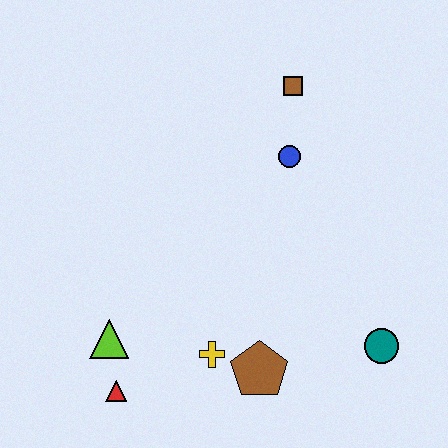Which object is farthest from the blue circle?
The red triangle is farthest from the blue circle.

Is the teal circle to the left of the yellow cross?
No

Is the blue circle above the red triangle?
Yes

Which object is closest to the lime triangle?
The red triangle is closest to the lime triangle.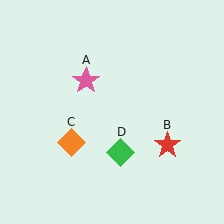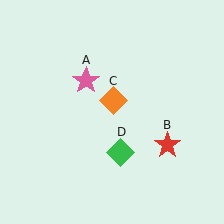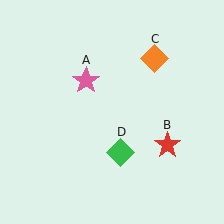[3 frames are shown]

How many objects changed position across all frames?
1 object changed position: orange diamond (object C).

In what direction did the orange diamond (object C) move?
The orange diamond (object C) moved up and to the right.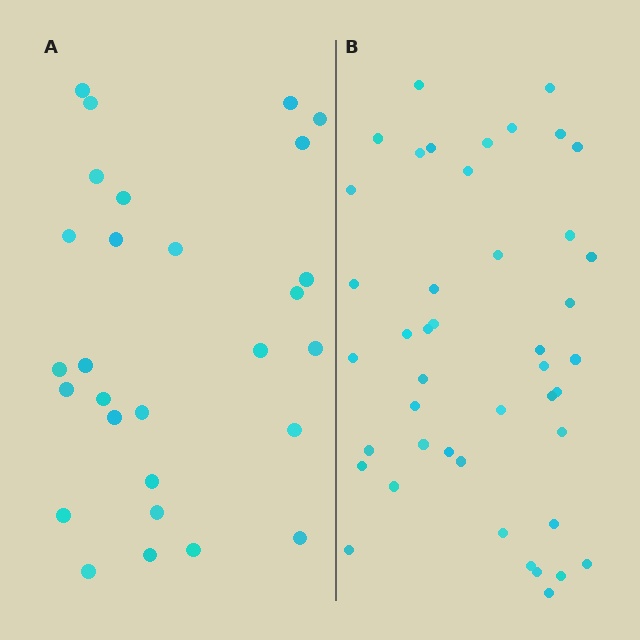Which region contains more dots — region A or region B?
Region B (the right region) has more dots.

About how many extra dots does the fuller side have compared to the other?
Region B has approximately 15 more dots than region A.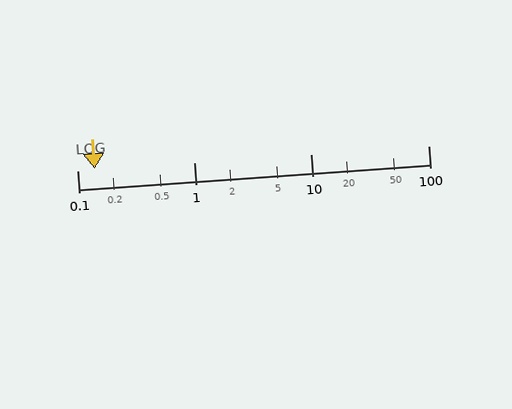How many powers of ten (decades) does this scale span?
The scale spans 3 decades, from 0.1 to 100.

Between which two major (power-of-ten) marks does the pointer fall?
The pointer is between 0.1 and 1.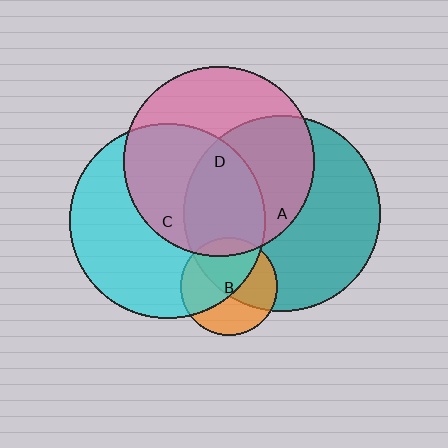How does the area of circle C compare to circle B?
Approximately 4.0 times.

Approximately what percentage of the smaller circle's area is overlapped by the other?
Approximately 50%.